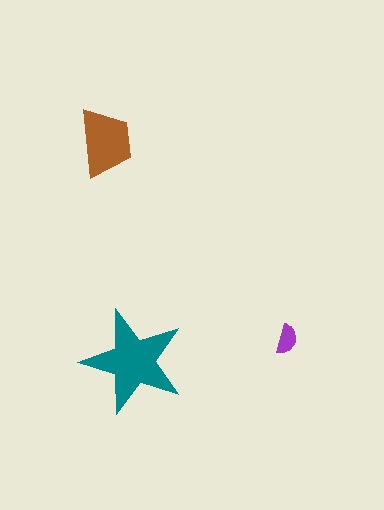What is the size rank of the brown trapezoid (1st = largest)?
2nd.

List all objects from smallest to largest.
The purple semicircle, the brown trapezoid, the teal star.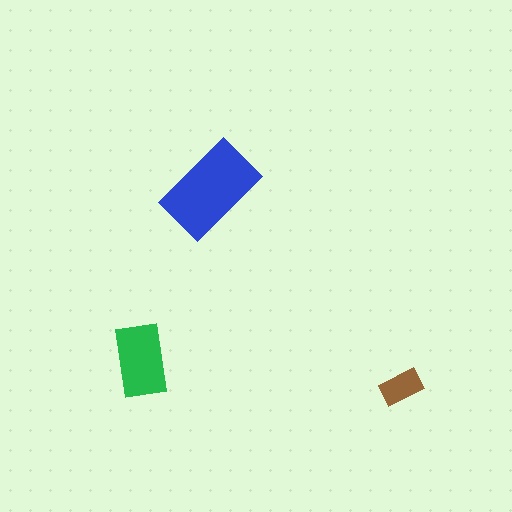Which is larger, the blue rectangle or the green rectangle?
The blue one.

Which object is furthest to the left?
The green rectangle is leftmost.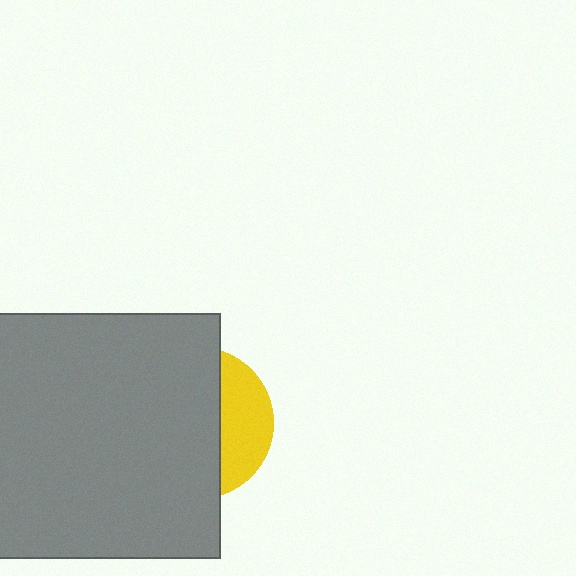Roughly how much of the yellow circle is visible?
A small part of it is visible (roughly 31%).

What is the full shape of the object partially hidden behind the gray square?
The partially hidden object is a yellow circle.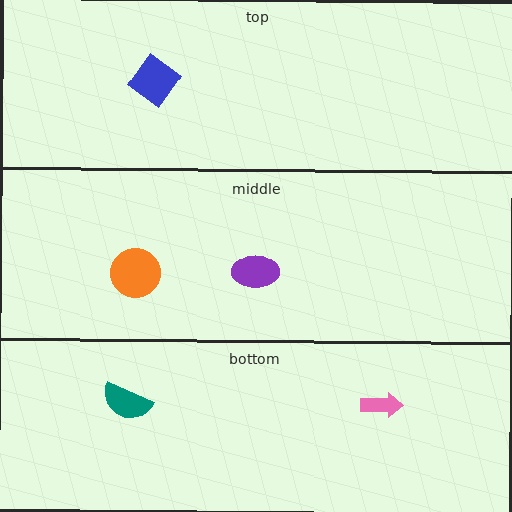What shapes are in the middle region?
The purple ellipse, the orange circle.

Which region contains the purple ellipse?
The middle region.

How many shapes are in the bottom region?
2.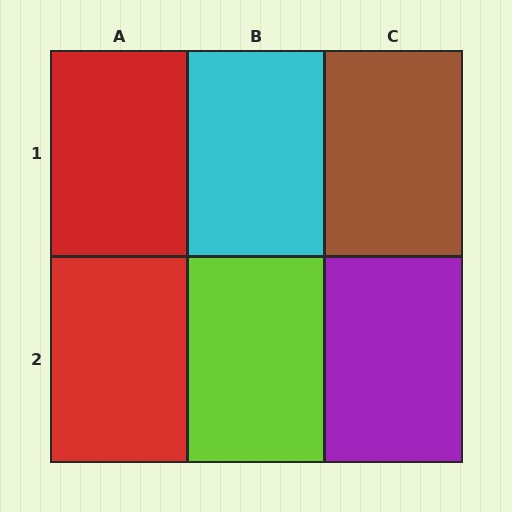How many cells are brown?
1 cell is brown.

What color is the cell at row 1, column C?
Brown.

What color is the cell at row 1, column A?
Red.